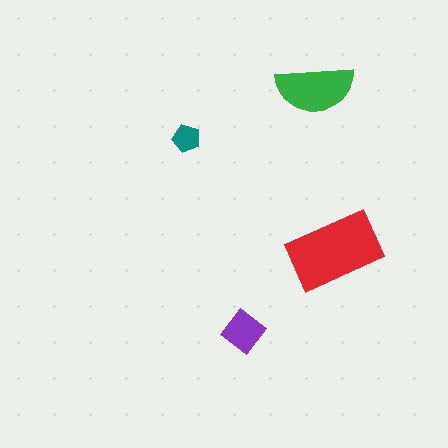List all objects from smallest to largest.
The teal pentagon, the purple diamond, the green semicircle, the red rectangle.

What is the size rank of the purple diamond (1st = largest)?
3rd.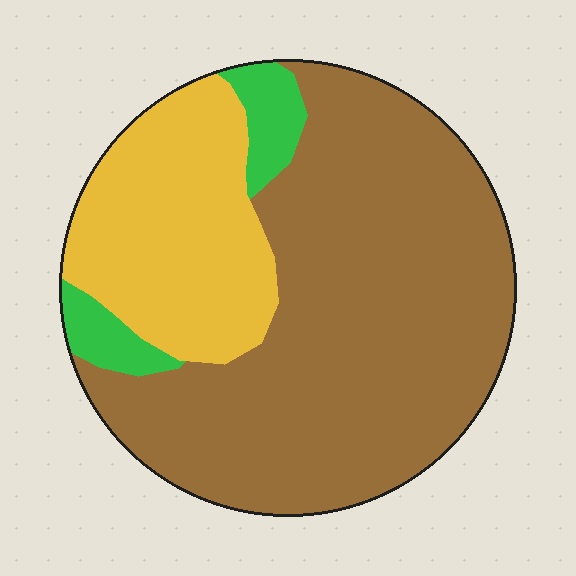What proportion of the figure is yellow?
Yellow covers 26% of the figure.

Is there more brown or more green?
Brown.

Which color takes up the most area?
Brown, at roughly 65%.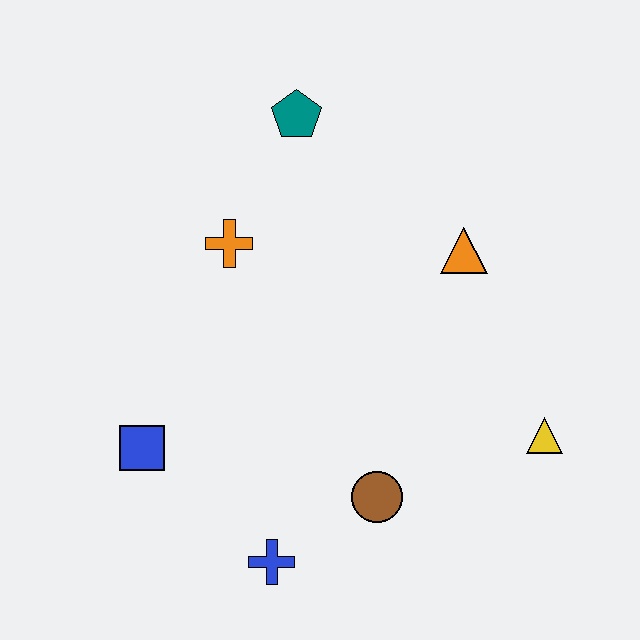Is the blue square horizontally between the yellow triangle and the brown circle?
No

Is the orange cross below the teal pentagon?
Yes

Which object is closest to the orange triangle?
The yellow triangle is closest to the orange triangle.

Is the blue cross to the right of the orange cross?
Yes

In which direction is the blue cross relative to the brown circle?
The blue cross is to the left of the brown circle.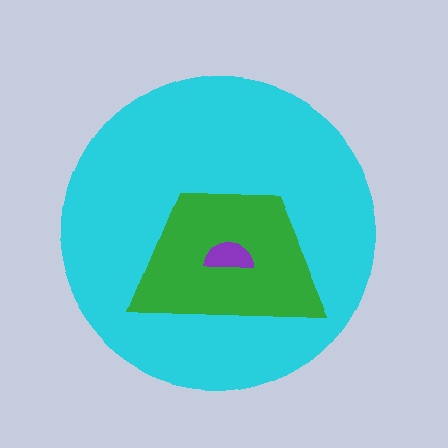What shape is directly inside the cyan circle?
The green trapezoid.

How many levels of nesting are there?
3.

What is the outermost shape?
The cyan circle.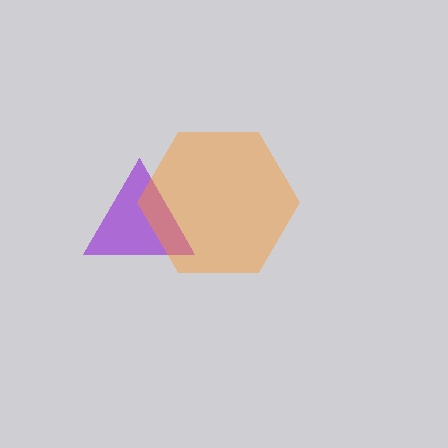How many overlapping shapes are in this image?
There are 2 overlapping shapes in the image.